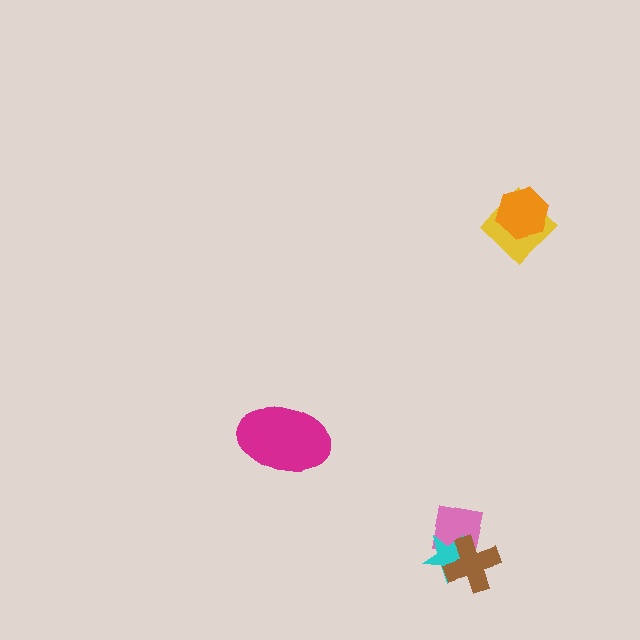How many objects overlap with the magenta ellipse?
0 objects overlap with the magenta ellipse.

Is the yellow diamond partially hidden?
Yes, it is partially covered by another shape.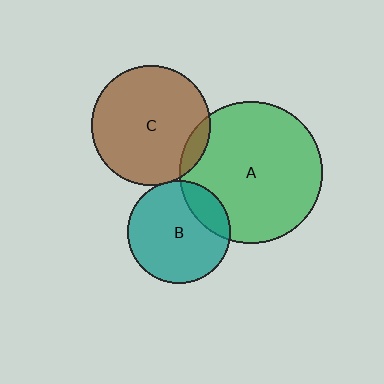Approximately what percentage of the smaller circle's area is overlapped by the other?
Approximately 20%.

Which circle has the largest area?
Circle A (green).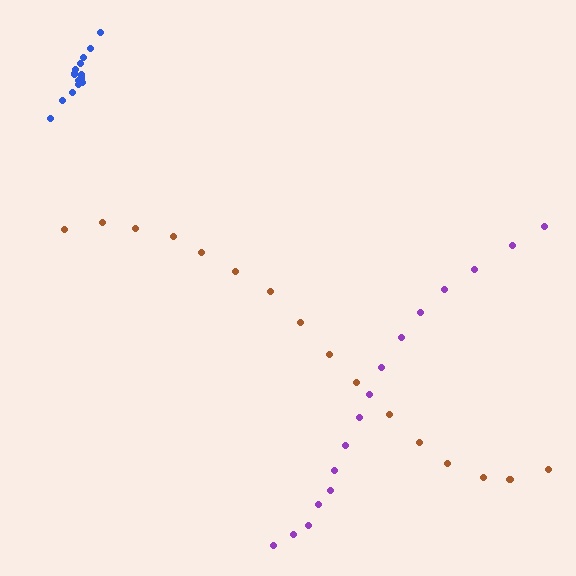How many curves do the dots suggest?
There are 3 distinct paths.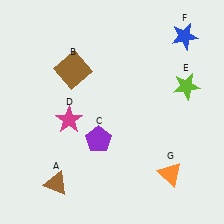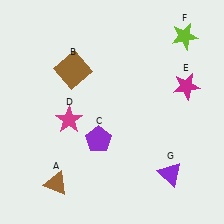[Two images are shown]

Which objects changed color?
E changed from lime to magenta. F changed from blue to lime. G changed from orange to purple.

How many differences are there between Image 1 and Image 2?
There are 3 differences between the two images.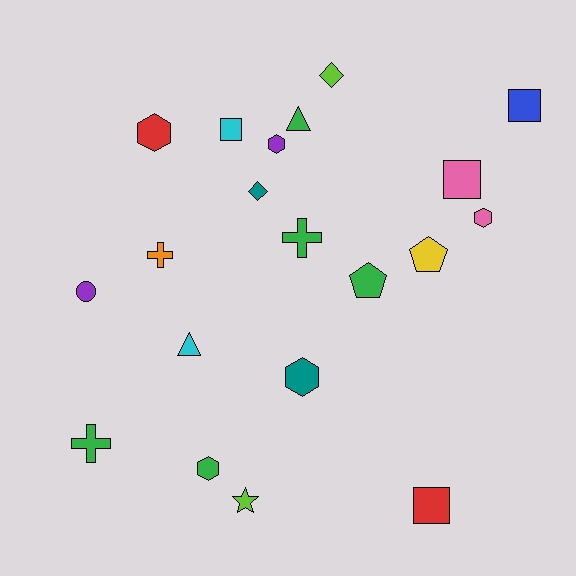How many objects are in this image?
There are 20 objects.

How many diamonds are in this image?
There are 2 diamonds.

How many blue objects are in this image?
There is 1 blue object.